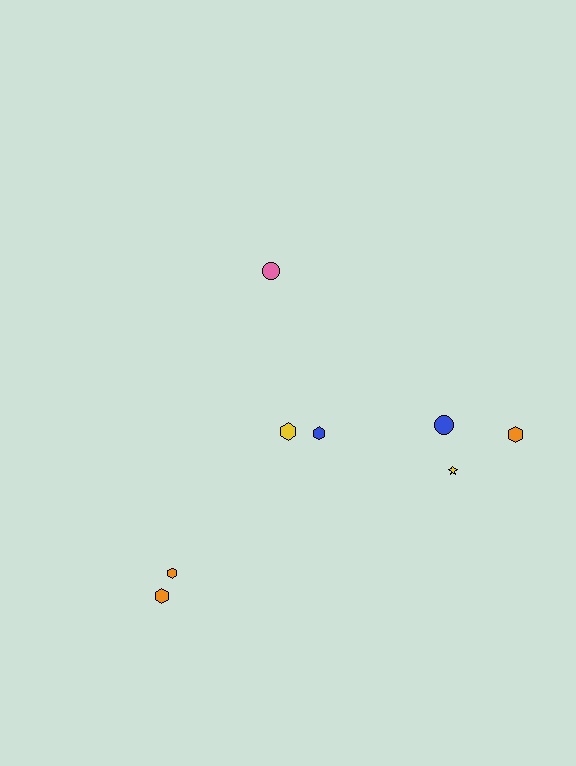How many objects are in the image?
There are 8 objects.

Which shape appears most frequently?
Hexagon, with 5 objects.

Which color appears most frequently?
Orange, with 3 objects.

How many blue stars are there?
There are no blue stars.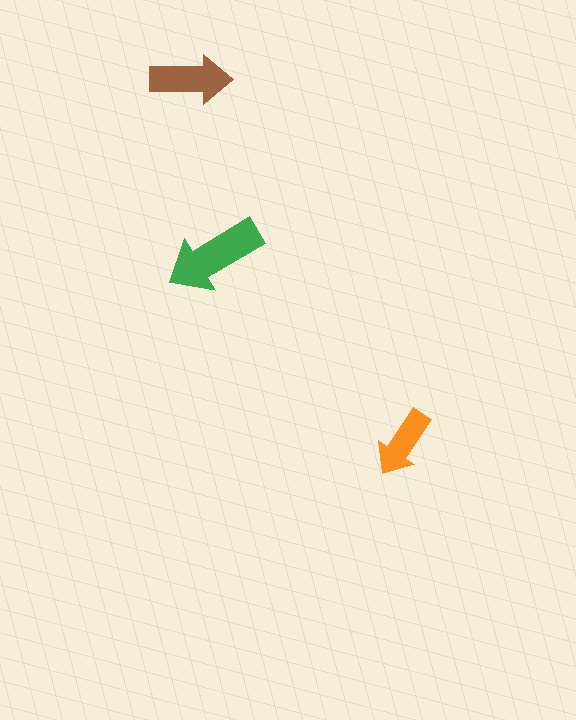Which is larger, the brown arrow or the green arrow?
The green one.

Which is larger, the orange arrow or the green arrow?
The green one.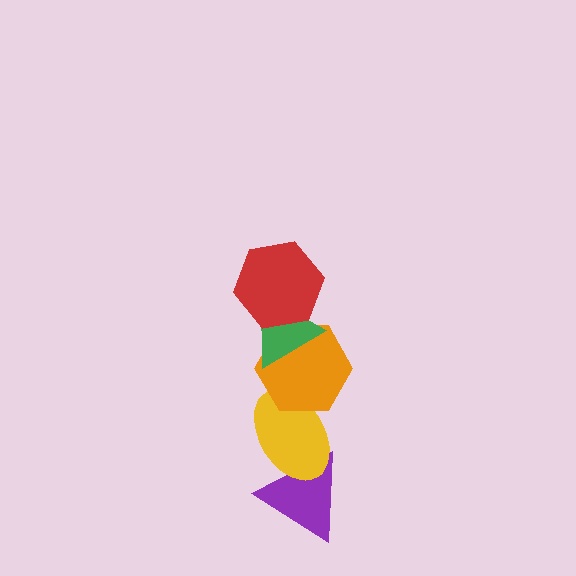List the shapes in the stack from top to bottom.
From top to bottom: the red hexagon, the green triangle, the orange hexagon, the yellow ellipse, the purple triangle.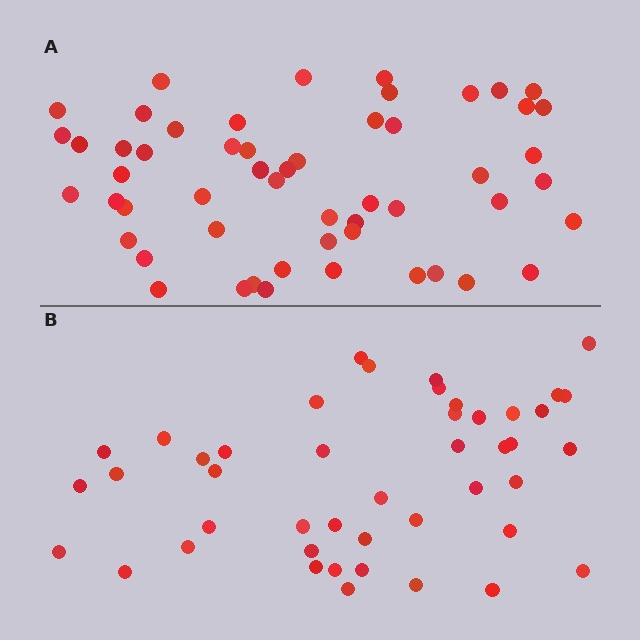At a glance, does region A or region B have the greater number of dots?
Region A (the top region) has more dots.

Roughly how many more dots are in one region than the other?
Region A has roughly 8 or so more dots than region B.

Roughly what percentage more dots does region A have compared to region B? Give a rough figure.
About 20% more.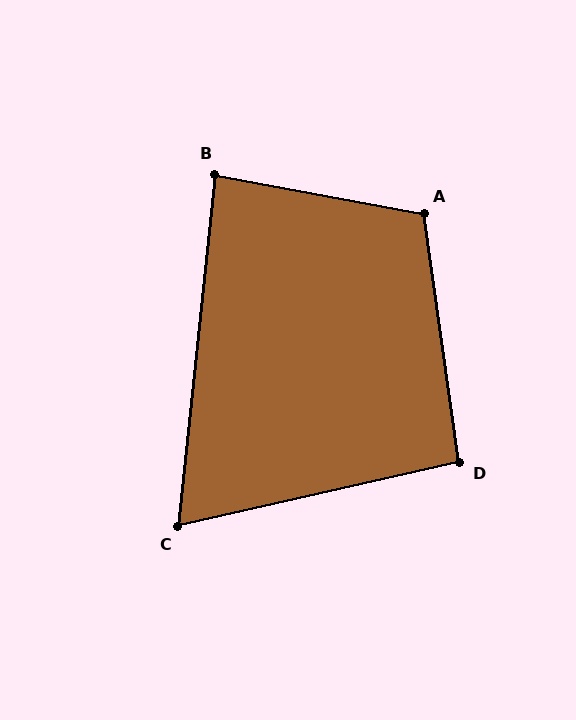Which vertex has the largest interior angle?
A, at approximately 109 degrees.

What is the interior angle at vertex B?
Approximately 85 degrees (approximately right).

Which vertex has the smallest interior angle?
C, at approximately 71 degrees.